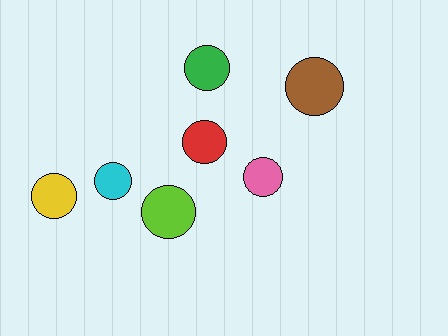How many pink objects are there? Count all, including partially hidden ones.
There is 1 pink object.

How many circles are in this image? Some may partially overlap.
There are 7 circles.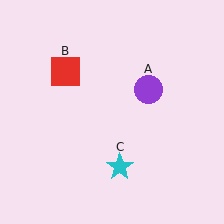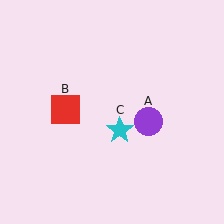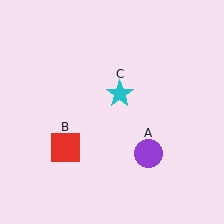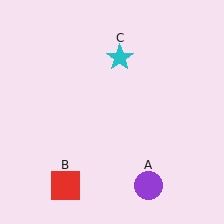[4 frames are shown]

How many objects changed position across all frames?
3 objects changed position: purple circle (object A), red square (object B), cyan star (object C).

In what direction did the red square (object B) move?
The red square (object B) moved down.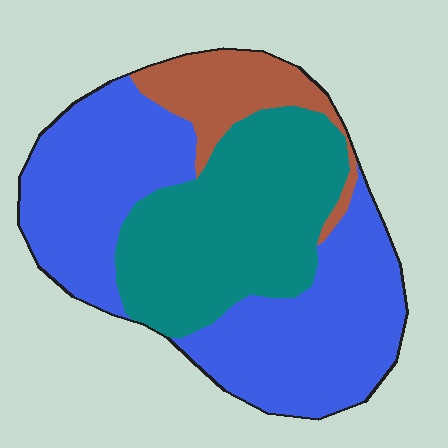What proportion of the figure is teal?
Teal takes up about one third (1/3) of the figure.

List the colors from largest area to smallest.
From largest to smallest: blue, teal, brown.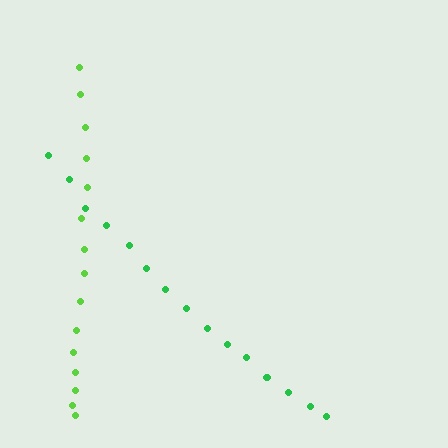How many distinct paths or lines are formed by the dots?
There are 2 distinct paths.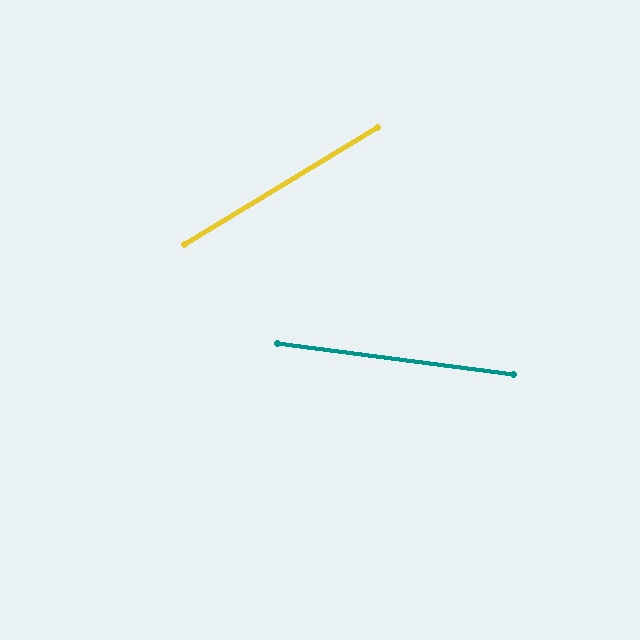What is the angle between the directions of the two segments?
Approximately 39 degrees.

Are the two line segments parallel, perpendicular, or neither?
Neither parallel nor perpendicular — they differ by about 39°.